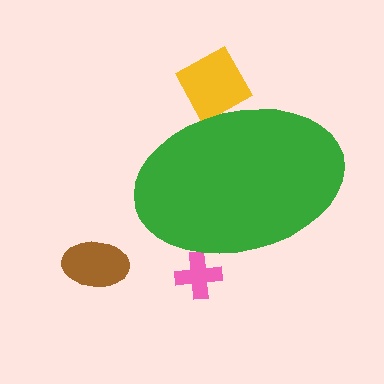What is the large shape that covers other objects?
A green ellipse.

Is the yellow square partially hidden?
Yes, the yellow square is partially hidden behind the green ellipse.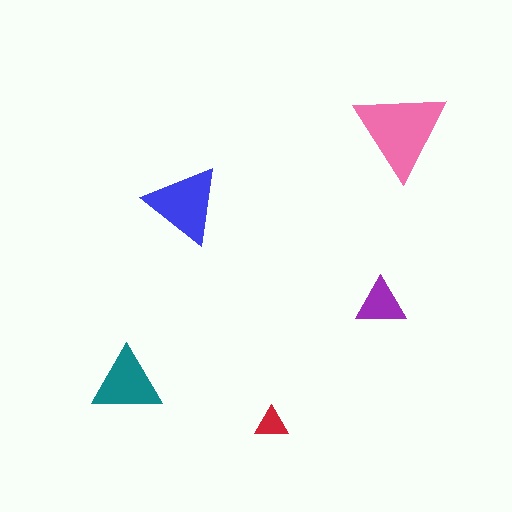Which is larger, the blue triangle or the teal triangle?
The blue one.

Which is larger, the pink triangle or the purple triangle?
The pink one.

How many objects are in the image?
There are 5 objects in the image.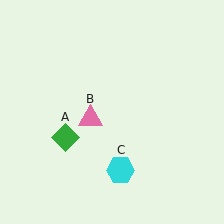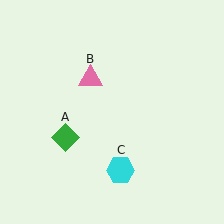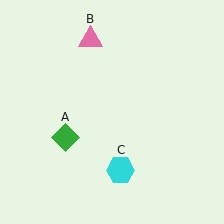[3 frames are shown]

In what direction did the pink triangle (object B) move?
The pink triangle (object B) moved up.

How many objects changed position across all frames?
1 object changed position: pink triangle (object B).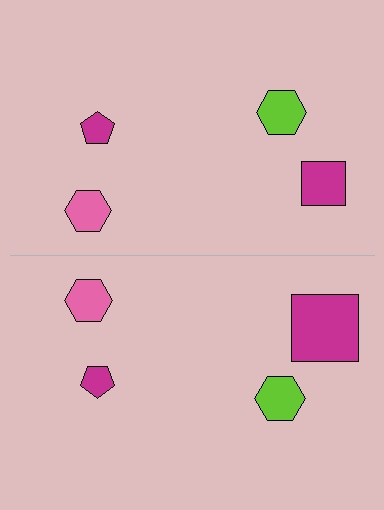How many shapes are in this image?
There are 8 shapes in this image.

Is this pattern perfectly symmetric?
No, the pattern is not perfectly symmetric. The magenta square on the bottom side has a different size than its mirror counterpart.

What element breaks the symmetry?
The magenta square on the bottom side has a different size than its mirror counterpart.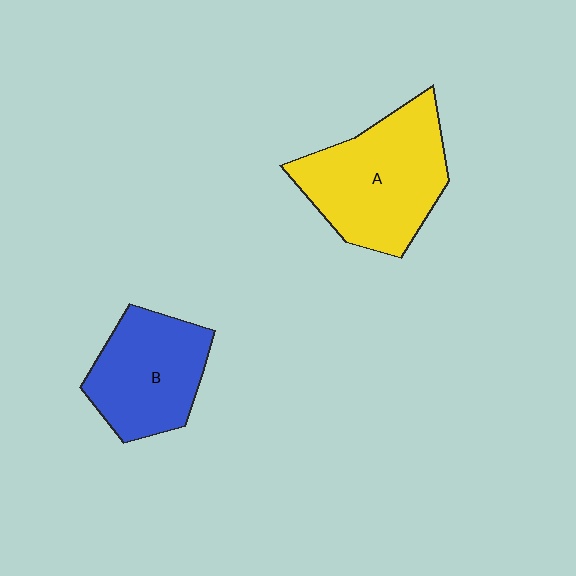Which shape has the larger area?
Shape A (yellow).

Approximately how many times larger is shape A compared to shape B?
Approximately 1.3 times.